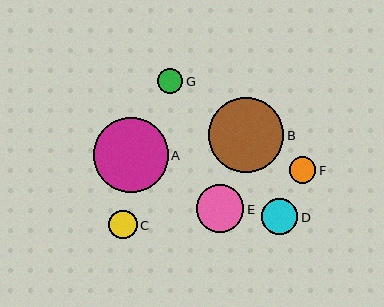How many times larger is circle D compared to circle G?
Circle D is approximately 1.4 times the size of circle G.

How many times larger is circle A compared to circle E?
Circle A is approximately 1.6 times the size of circle E.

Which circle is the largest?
Circle B is the largest with a size of approximately 75 pixels.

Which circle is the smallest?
Circle G is the smallest with a size of approximately 25 pixels.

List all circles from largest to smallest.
From largest to smallest: B, A, E, D, C, F, G.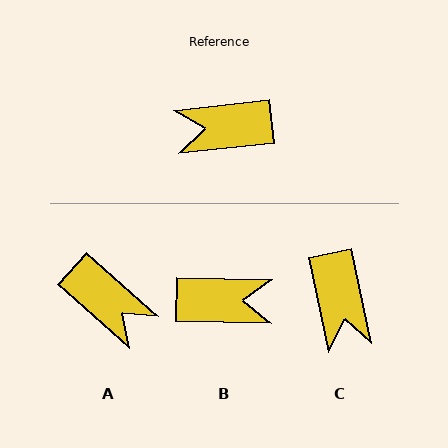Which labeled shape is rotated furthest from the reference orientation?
B, about 173 degrees away.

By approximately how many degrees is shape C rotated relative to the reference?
Approximately 96 degrees counter-clockwise.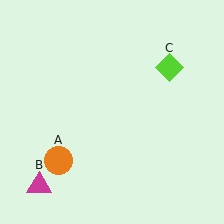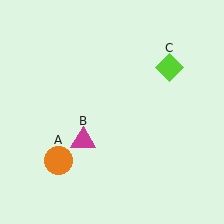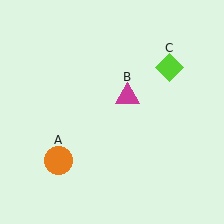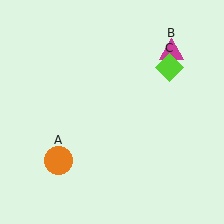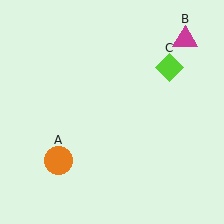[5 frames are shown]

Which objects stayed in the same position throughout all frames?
Orange circle (object A) and lime diamond (object C) remained stationary.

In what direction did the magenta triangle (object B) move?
The magenta triangle (object B) moved up and to the right.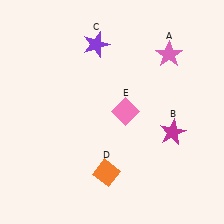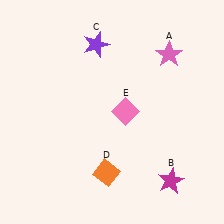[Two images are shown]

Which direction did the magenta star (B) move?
The magenta star (B) moved down.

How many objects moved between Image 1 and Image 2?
1 object moved between the two images.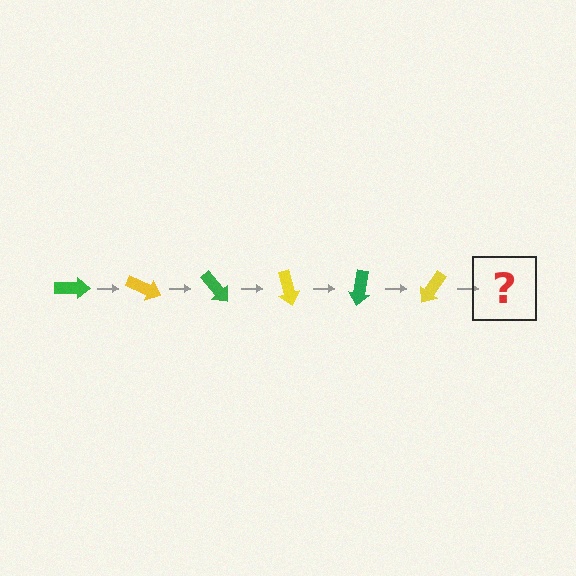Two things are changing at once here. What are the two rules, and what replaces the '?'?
The two rules are that it rotates 25 degrees each step and the color cycles through green and yellow. The '?' should be a green arrow, rotated 150 degrees from the start.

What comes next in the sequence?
The next element should be a green arrow, rotated 150 degrees from the start.